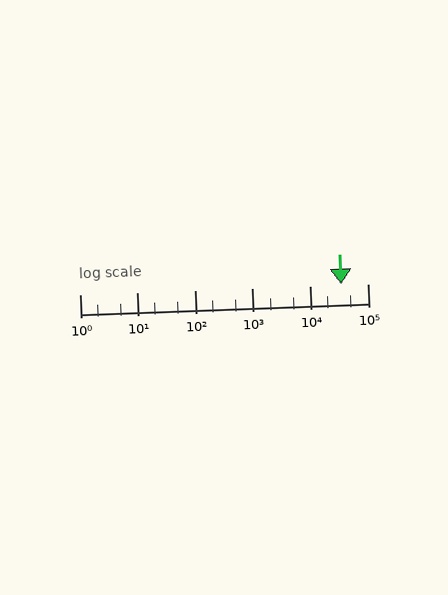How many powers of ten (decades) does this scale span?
The scale spans 5 decades, from 1 to 100000.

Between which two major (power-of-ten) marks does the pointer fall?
The pointer is between 10000 and 100000.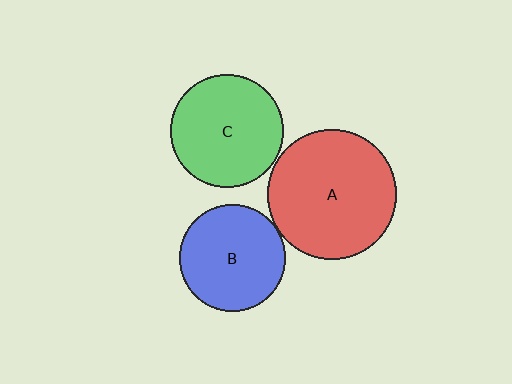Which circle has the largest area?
Circle A (red).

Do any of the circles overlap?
No, none of the circles overlap.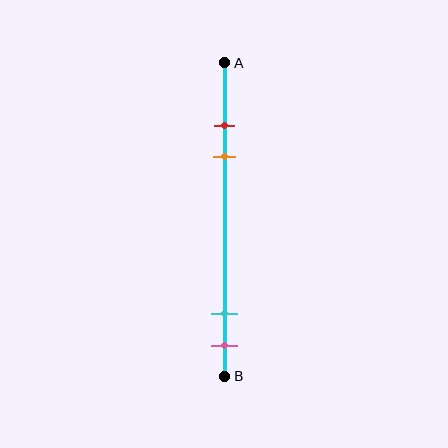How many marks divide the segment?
There are 4 marks dividing the segment.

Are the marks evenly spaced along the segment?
No, the marks are not evenly spaced.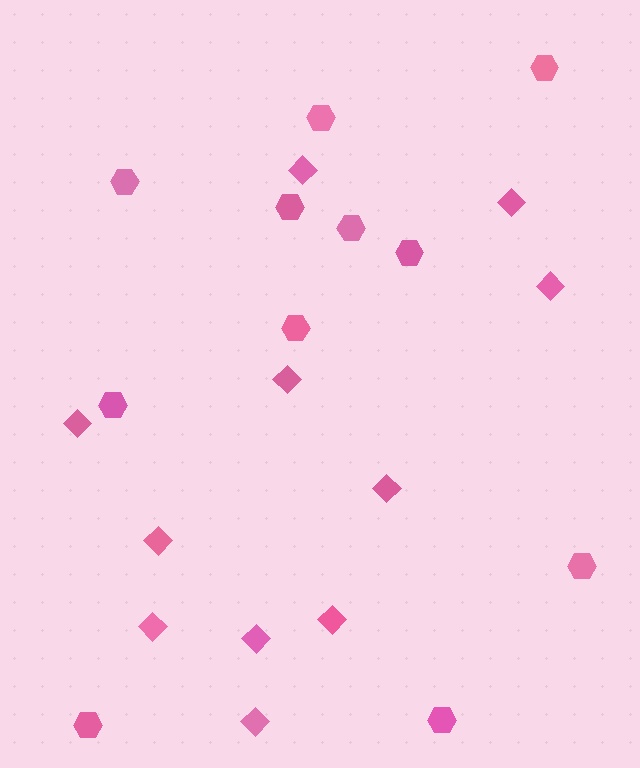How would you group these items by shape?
There are 2 groups: one group of hexagons (11) and one group of diamonds (11).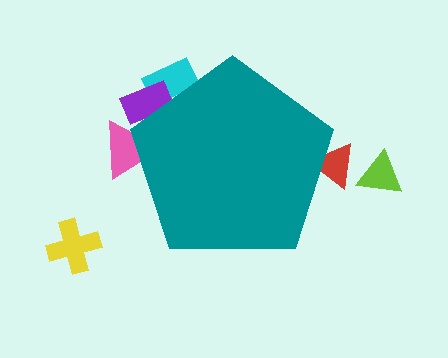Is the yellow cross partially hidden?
No, the yellow cross is fully visible.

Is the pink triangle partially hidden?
Yes, the pink triangle is partially hidden behind the teal pentagon.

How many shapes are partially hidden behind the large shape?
4 shapes are partially hidden.